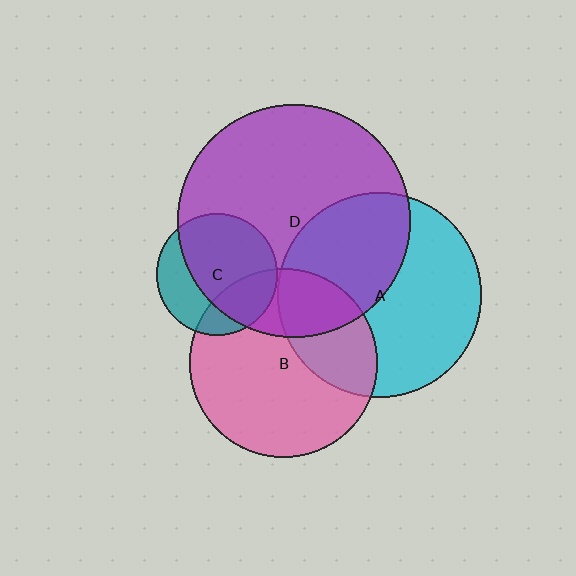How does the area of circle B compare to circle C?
Approximately 2.4 times.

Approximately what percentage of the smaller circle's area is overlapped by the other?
Approximately 25%.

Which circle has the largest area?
Circle D (purple).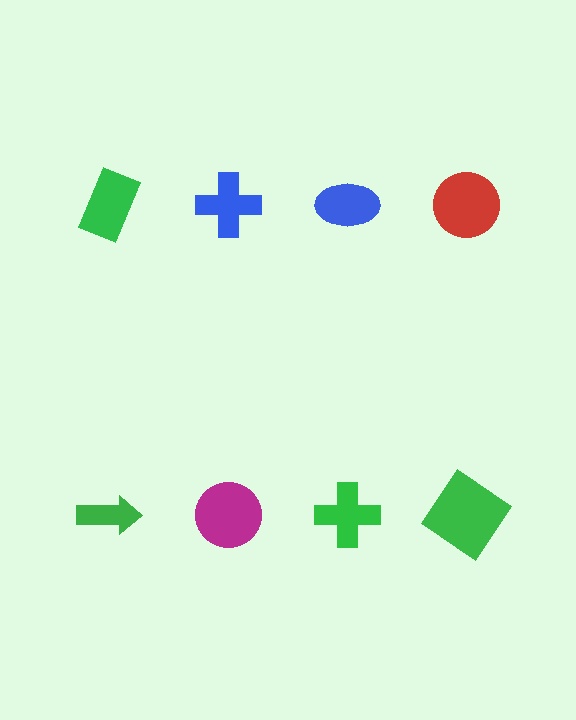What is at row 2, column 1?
A green arrow.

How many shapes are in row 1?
4 shapes.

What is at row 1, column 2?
A blue cross.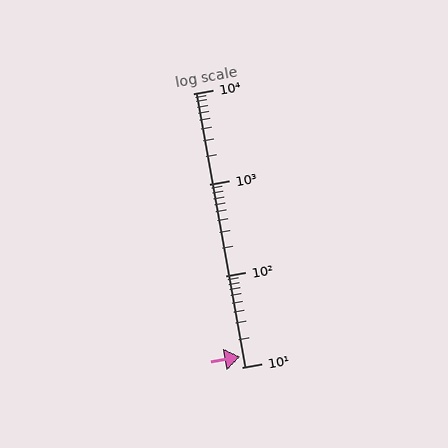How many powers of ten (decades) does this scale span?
The scale spans 3 decades, from 10 to 10000.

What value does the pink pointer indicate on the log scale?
The pointer indicates approximately 13.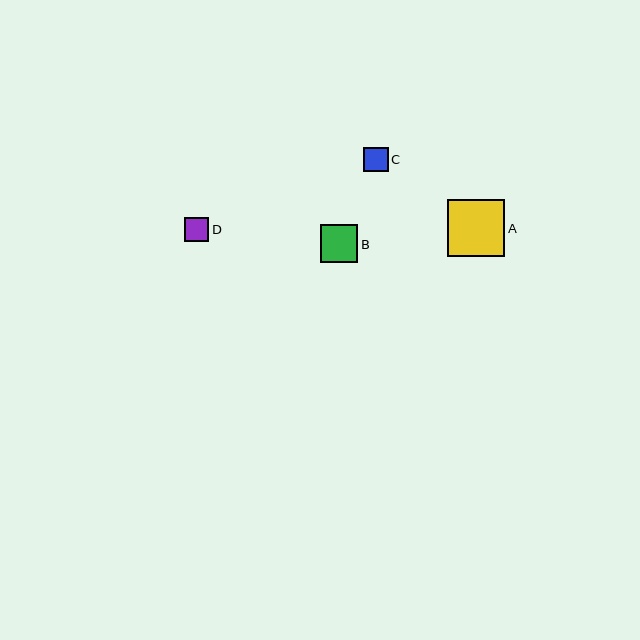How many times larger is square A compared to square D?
Square A is approximately 2.4 times the size of square D.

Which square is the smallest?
Square D is the smallest with a size of approximately 24 pixels.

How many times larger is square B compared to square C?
Square B is approximately 1.5 times the size of square C.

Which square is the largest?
Square A is the largest with a size of approximately 57 pixels.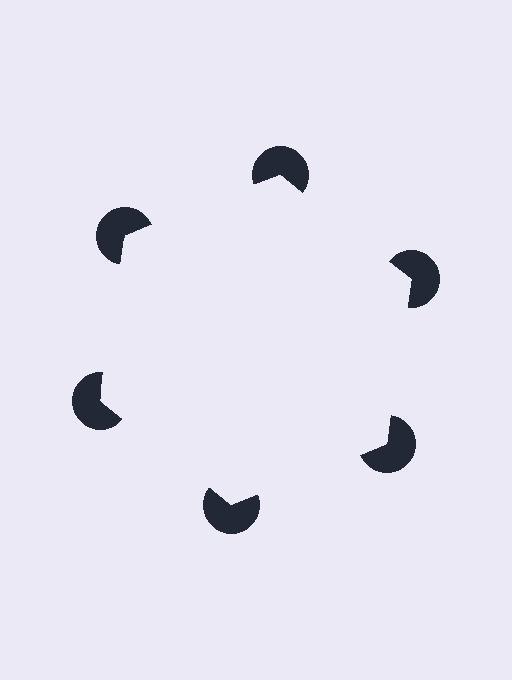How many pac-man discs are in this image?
There are 6 — one at each vertex of the illusory hexagon.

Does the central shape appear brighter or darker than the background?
It typically appears slightly brighter than the background, even though no actual brightness change is drawn.